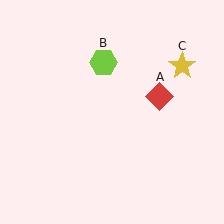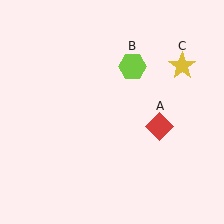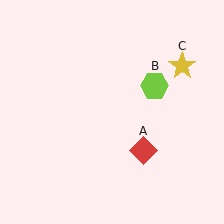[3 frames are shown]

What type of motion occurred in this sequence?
The red diamond (object A), lime hexagon (object B) rotated clockwise around the center of the scene.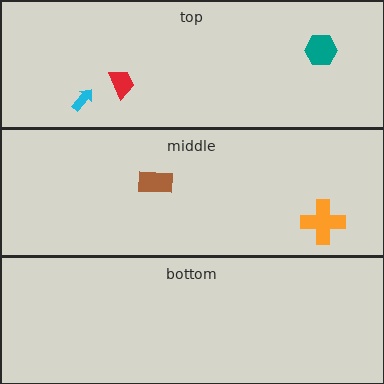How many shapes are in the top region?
3.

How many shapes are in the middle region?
2.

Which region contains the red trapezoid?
The top region.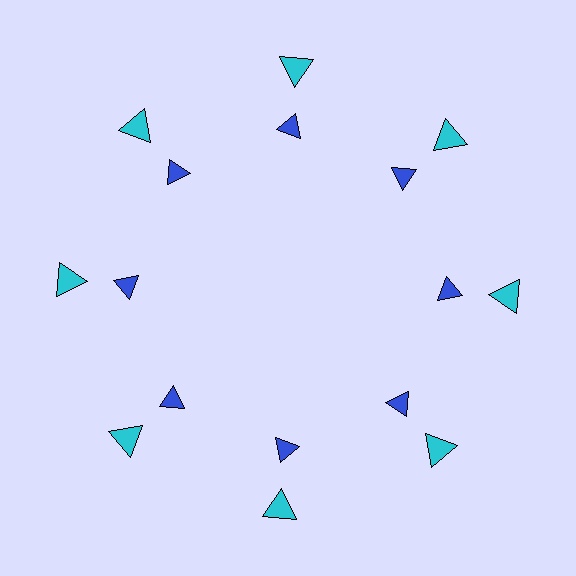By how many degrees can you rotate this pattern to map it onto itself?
The pattern maps onto itself every 45 degrees of rotation.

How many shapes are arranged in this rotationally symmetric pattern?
There are 16 shapes, arranged in 8 groups of 2.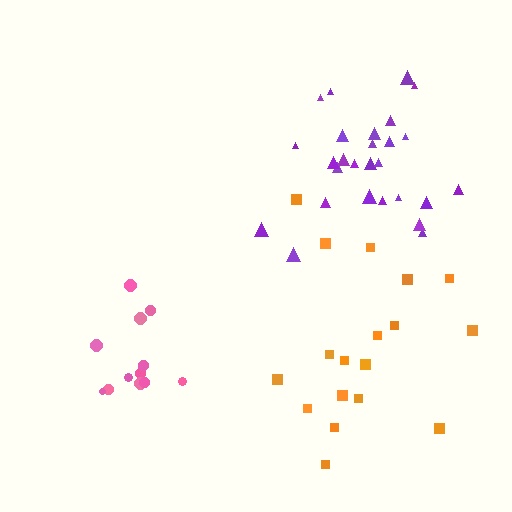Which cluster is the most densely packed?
Pink.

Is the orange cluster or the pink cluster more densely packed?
Pink.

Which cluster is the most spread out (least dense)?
Orange.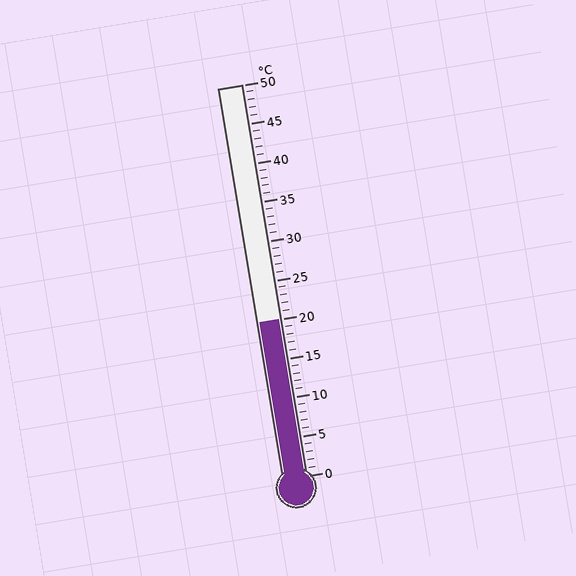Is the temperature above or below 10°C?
The temperature is above 10°C.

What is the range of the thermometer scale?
The thermometer scale ranges from 0°C to 50°C.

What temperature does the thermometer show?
The thermometer shows approximately 20°C.